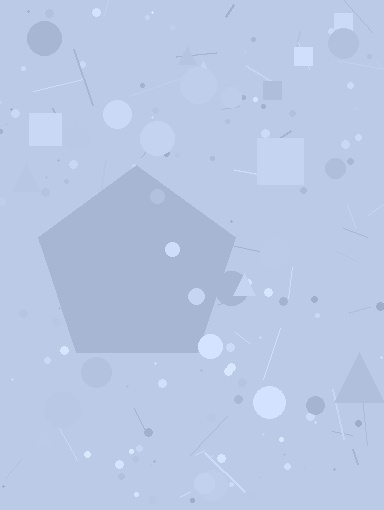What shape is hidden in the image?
A pentagon is hidden in the image.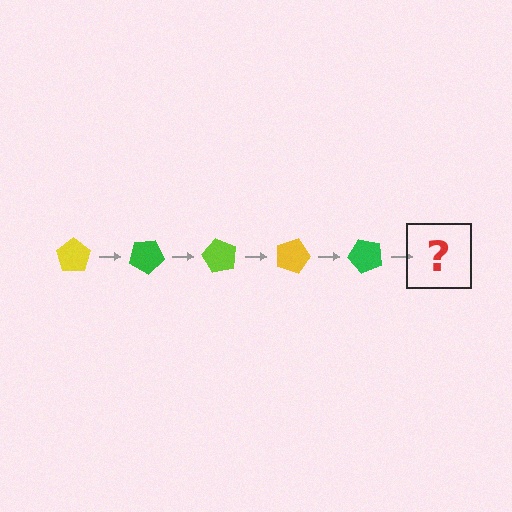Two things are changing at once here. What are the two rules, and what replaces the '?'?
The two rules are that it rotates 30 degrees each step and the color cycles through yellow, green, and lime. The '?' should be a lime pentagon, rotated 150 degrees from the start.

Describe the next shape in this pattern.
It should be a lime pentagon, rotated 150 degrees from the start.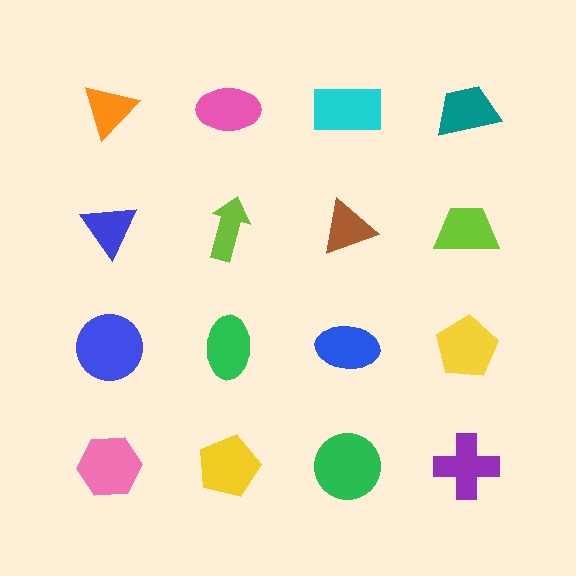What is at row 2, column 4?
A lime trapezoid.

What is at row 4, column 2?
A yellow pentagon.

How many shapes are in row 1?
4 shapes.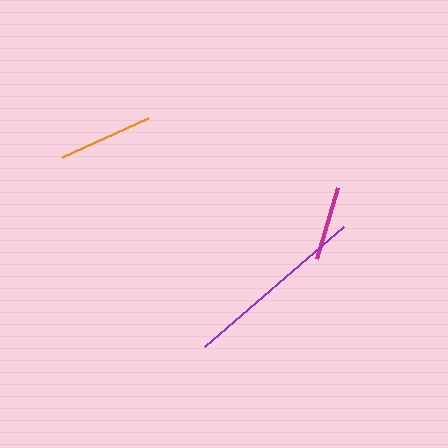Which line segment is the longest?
The purple line is the longest at approximately 184 pixels.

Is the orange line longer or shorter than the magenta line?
The orange line is longer than the magenta line.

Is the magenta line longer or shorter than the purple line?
The purple line is longer than the magenta line.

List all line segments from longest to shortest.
From longest to shortest: purple, orange, magenta.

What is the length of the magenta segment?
The magenta segment is approximately 74 pixels long.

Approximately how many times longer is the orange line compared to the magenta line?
The orange line is approximately 1.3 times the length of the magenta line.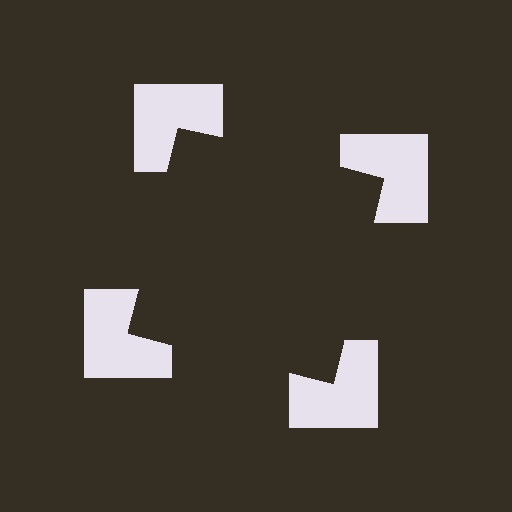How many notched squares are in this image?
There are 4 — one at each vertex of the illusory square.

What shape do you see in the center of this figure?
An illusory square — its edges are inferred from the aligned wedge cuts in the notched squares, not physically drawn.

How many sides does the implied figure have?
4 sides.